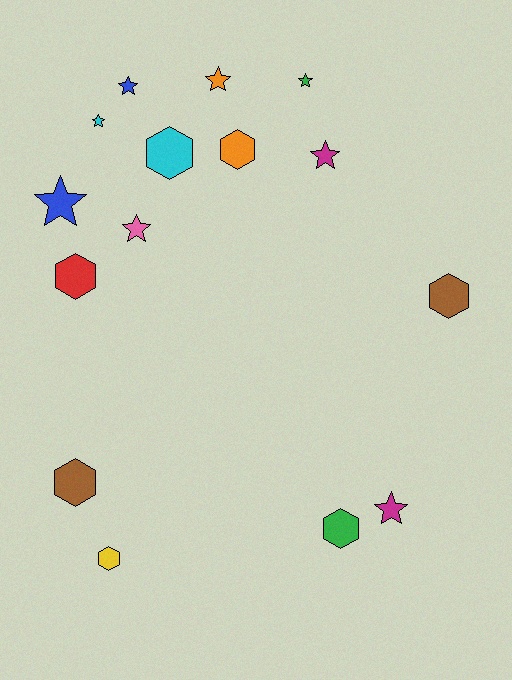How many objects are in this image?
There are 15 objects.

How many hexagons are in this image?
There are 7 hexagons.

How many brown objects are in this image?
There are 2 brown objects.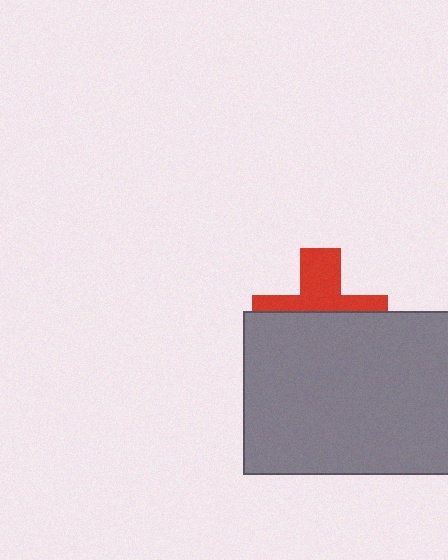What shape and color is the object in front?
The object in front is a gray rectangle.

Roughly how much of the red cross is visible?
A small part of it is visible (roughly 44%).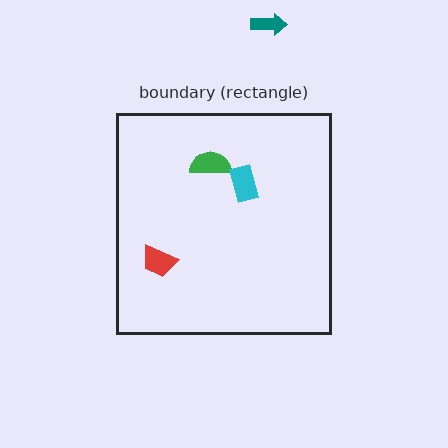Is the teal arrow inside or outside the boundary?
Outside.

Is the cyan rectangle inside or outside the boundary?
Inside.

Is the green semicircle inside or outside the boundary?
Inside.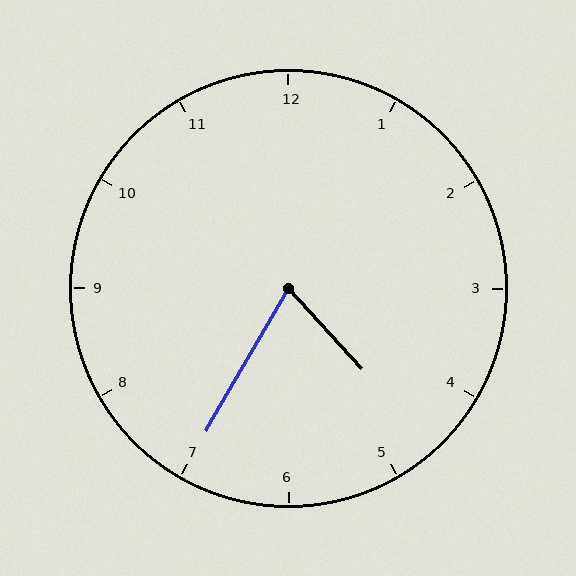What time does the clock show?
4:35.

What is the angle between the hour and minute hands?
Approximately 72 degrees.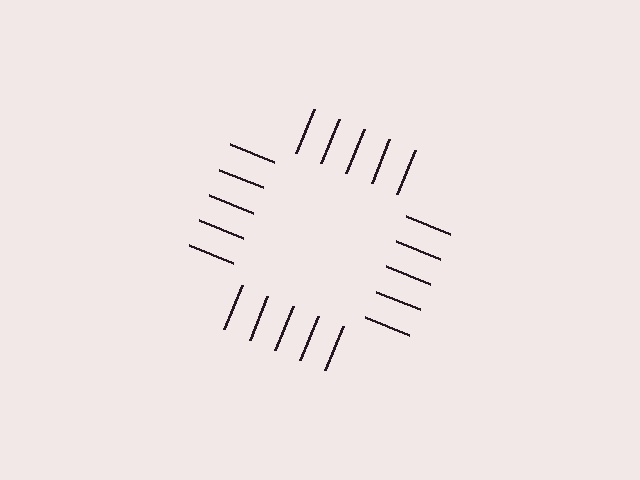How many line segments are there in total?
20 — 5 along each of the 4 edges.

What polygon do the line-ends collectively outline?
An illusory square — the line segments terminate on its edges but no continuous stroke is drawn.